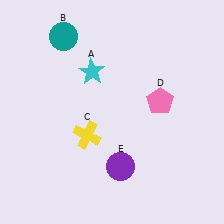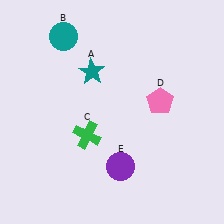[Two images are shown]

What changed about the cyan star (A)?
In Image 1, A is cyan. In Image 2, it changed to teal.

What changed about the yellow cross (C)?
In Image 1, C is yellow. In Image 2, it changed to green.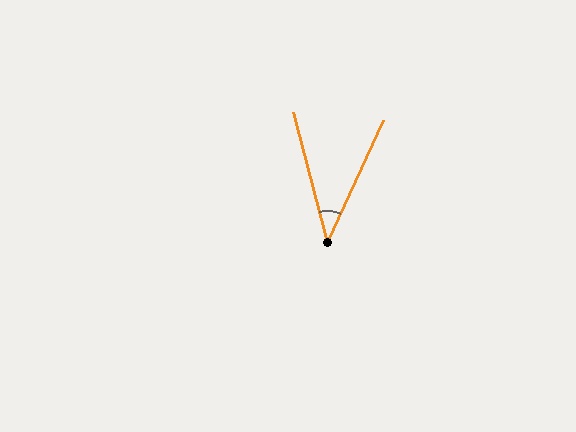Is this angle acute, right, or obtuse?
It is acute.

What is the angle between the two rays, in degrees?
Approximately 39 degrees.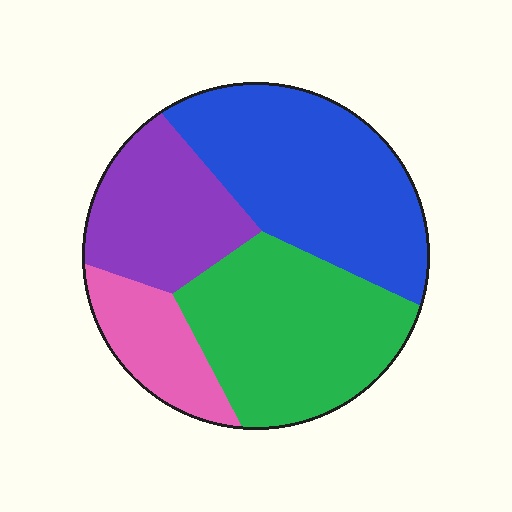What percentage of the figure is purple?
Purple takes up about one fifth (1/5) of the figure.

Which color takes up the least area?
Pink, at roughly 15%.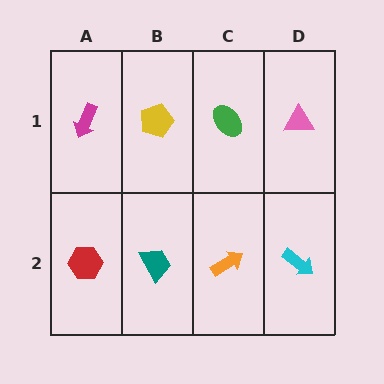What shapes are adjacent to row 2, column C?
A green ellipse (row 1, column C), a teal trapezoid (row 2, column B), a cyan arrow (row 2, column D).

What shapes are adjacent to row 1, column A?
A red hexagon (row 2, column A), a yellow pentagon (row 1, column B).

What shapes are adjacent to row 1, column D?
A cyan arrow (row 2, column D), a green ellipse (row 1, column C).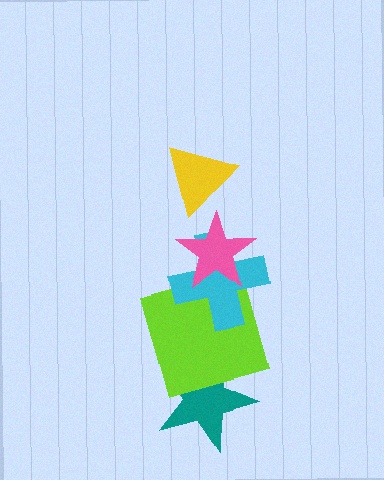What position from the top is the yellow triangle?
The yellow triangle is 1st from the top.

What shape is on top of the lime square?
The cyan cross is on top of the lime square.